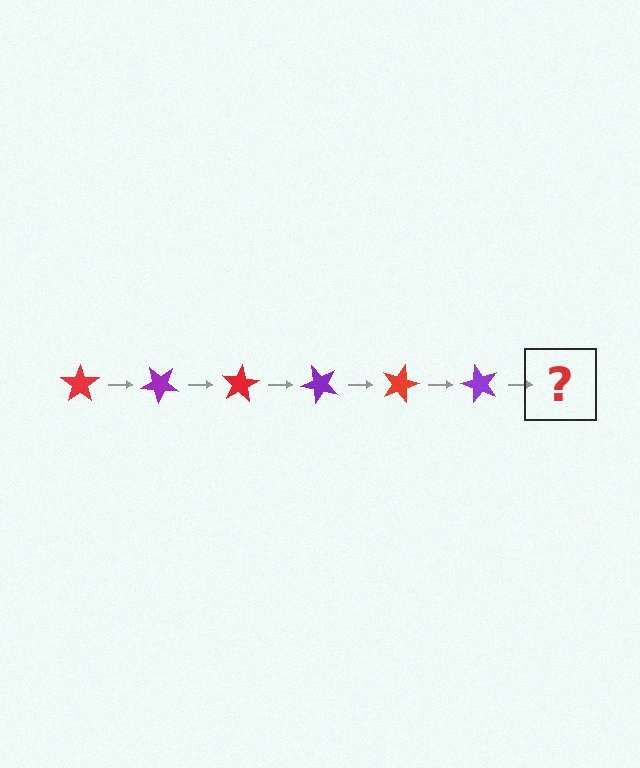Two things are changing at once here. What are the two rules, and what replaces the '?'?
The two rules are that it rotates 40 degrees each step and the color cycles through red and purple. The '?' should be a red star, rotated 240 degrees from the start.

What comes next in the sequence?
The next element should be a red star, rotated 240 degrees from the start.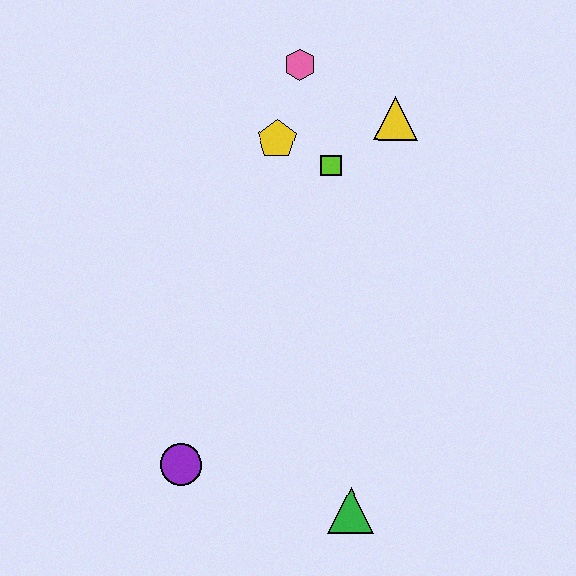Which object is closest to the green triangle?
The purple circle is closest to the green triangle.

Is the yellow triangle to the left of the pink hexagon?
No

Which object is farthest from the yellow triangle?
The purple circle is farthest from the yellow triangle.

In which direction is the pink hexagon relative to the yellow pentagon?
The pink hexagon is above the yellow pentagon.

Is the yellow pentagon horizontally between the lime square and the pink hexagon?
No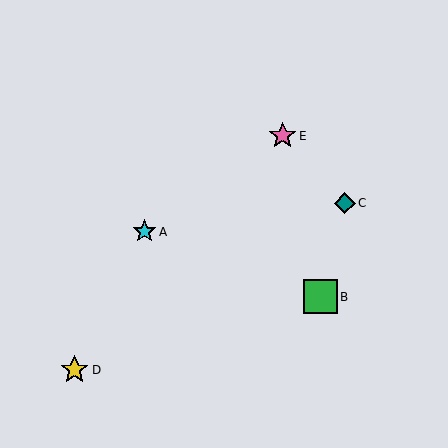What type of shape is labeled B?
Shape B is a green square.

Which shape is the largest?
The green square (labeled B) is the largest.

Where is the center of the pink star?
The center of the pink star is at (283, 136).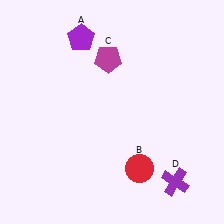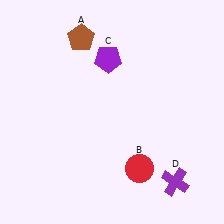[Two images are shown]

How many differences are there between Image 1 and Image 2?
There are 2 differences between the two images.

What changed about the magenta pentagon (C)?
In Image 1, C is magenta. In Image 2, it changed to purple.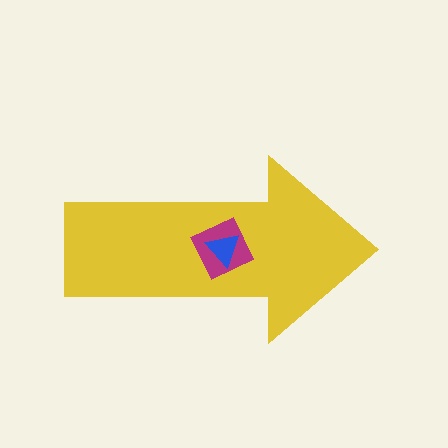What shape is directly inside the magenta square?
The blue triangle.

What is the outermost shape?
The yellow arrow.